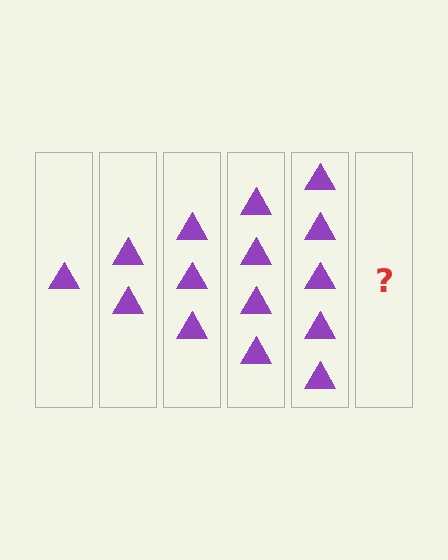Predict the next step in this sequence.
The next step is 6 triangles.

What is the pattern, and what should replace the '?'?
The pattern is that each step adds one more triangle. The '?' should be 6 triangles.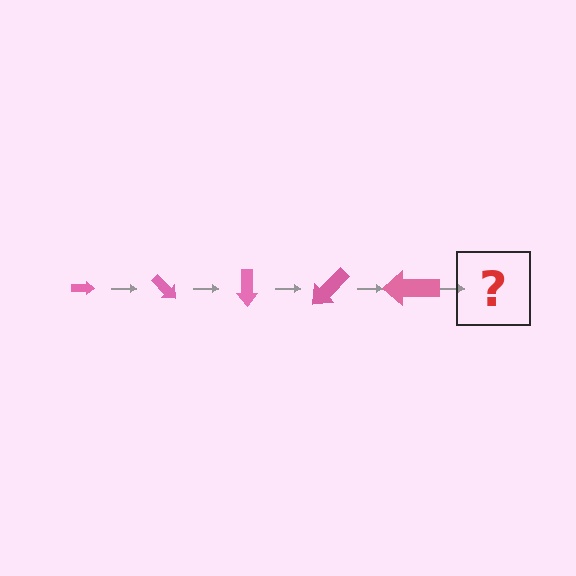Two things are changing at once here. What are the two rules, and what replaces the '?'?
The two rules are that the arrow grows larger each step and it rotates 45 degrees each step. The '?' should be an arrow, larger than the previous one and rotated 225 degrees from the start.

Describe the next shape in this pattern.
It should be an arrow, larger than the previous one and rotated 225 degrees from the start.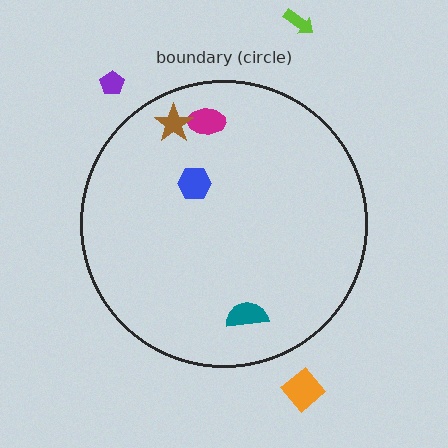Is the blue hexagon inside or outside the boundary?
Inside.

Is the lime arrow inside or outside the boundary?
Outside.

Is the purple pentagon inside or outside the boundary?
Outside.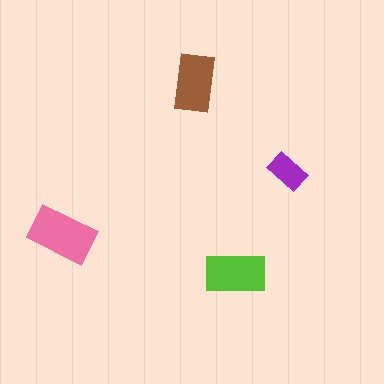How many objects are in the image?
There are 4 objects in the image.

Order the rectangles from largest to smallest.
the pink one, the lime one, the brown one, the purple one.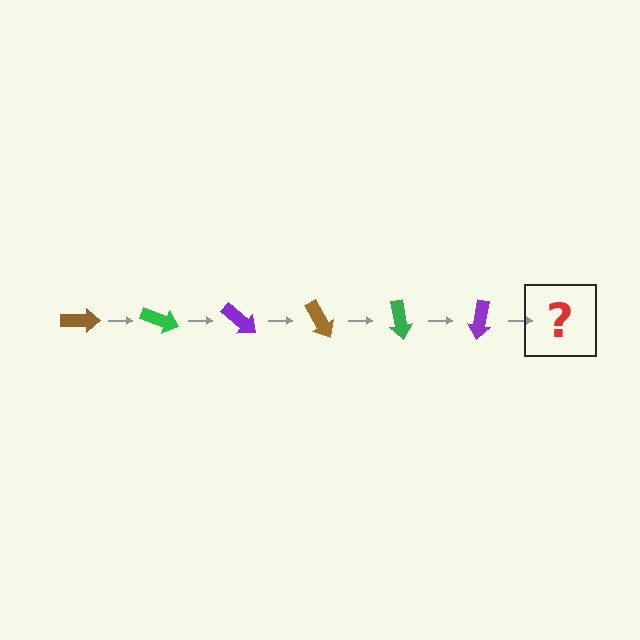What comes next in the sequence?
The next element should be a brown arrow, rotated 120 degrees from the start.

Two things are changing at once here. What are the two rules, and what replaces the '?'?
The two rules are that it rotates 20 degrees each step and the color cycles through brown, green, and purple. The '?' should be a brown arrow, rotated 120 degrees from the start.